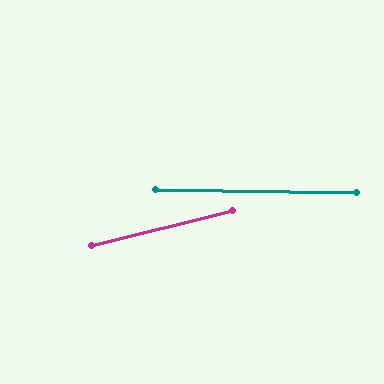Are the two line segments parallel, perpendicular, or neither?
Neither parallel nor perpendicular — they differ by about 14°.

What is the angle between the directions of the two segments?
Approximately 14 degrees.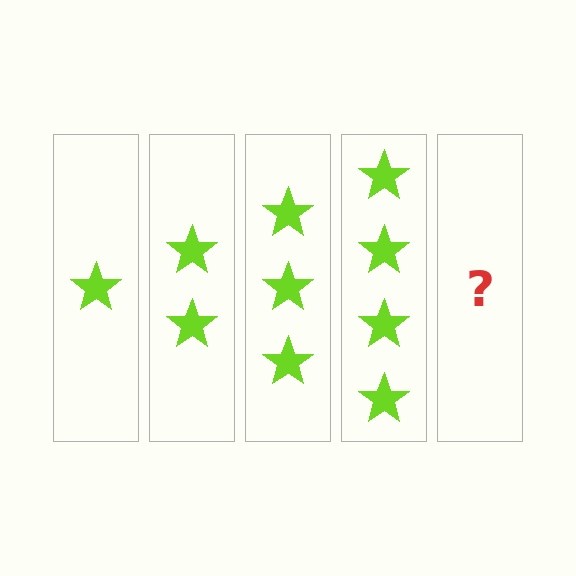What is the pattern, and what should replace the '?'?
The pattern is that each step adds one more star. The '?' should be 5 stars.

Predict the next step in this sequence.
The next step is 5 stars.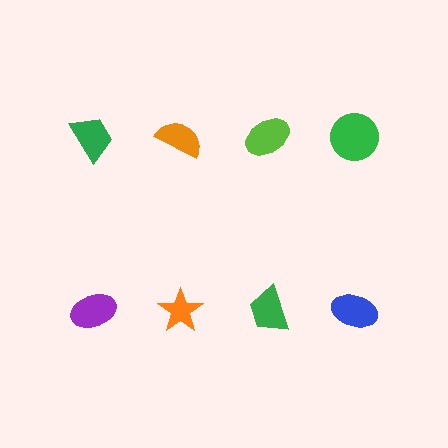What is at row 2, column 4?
A blue ellipse.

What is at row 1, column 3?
A lime ellipse.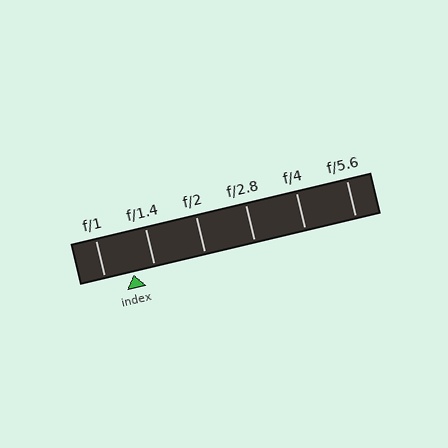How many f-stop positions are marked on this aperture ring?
There are 6 f-stop positions marked.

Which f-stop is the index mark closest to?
The index mark is closest to f/1.4.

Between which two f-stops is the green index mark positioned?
The index mark is between f/1 and f/1.4.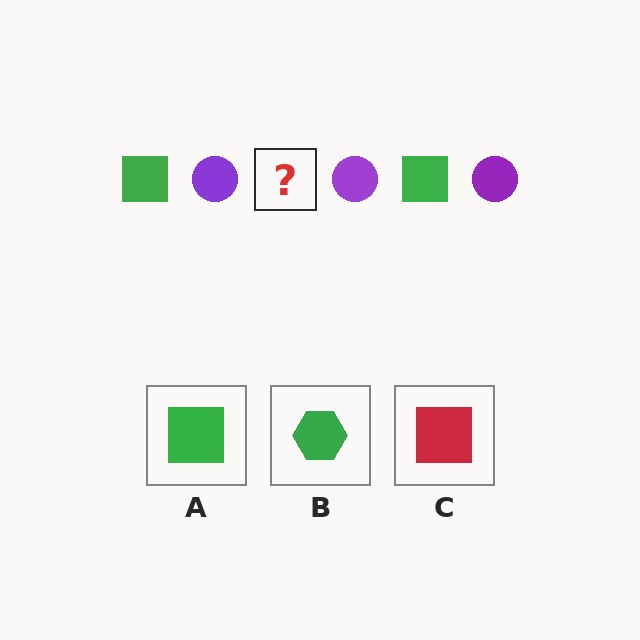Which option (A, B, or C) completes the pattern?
A.